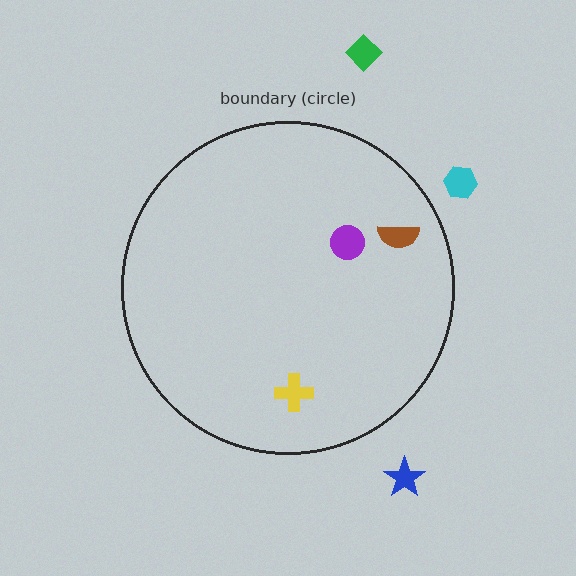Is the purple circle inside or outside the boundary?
Inside.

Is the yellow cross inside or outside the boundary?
Inside.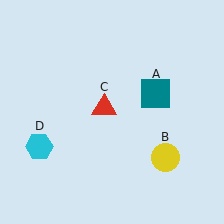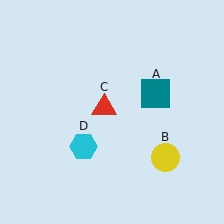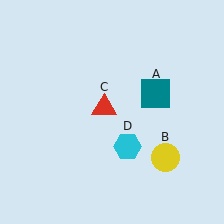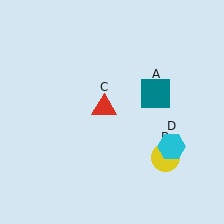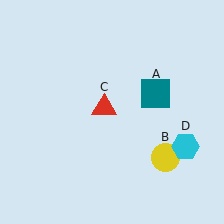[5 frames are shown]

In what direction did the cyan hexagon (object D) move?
The cyan hexagon (object D) moved right.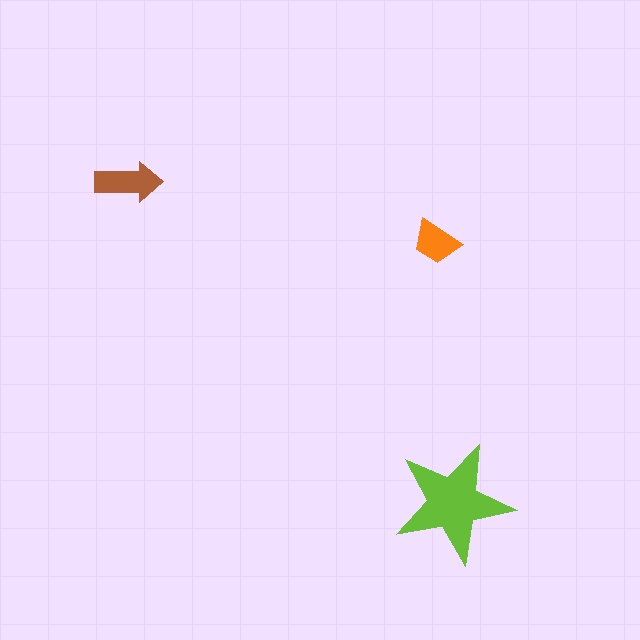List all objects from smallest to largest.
The orange trapezoid, the brown arrow, the lime star.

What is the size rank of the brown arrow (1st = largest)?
2nd.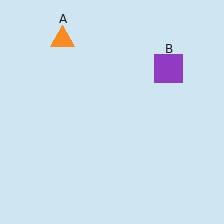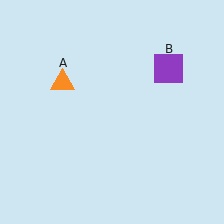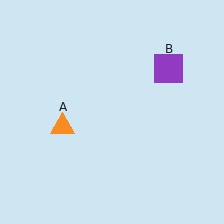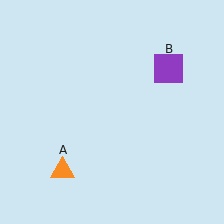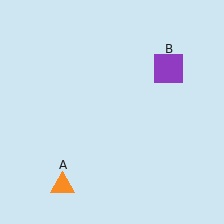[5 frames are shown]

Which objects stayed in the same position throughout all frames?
Purple square (object B) remained stationary.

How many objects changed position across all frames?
1 object changed position: orange triangle (object A).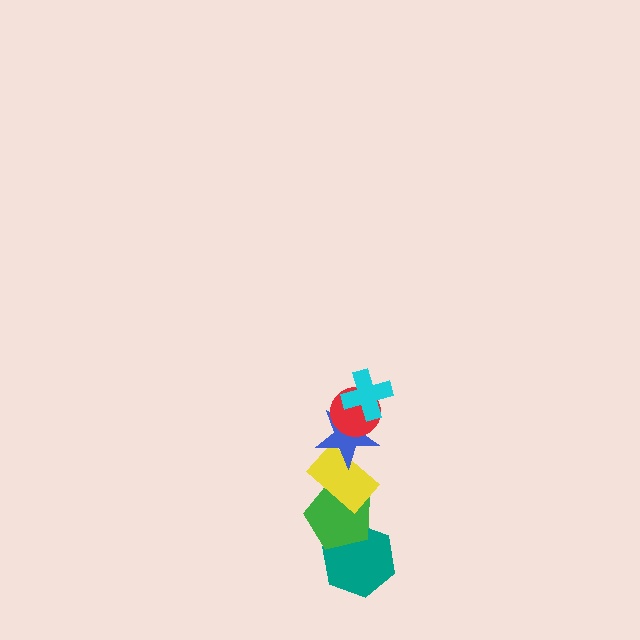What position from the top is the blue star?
The blue star is 3rd from the top.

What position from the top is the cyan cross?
The cyan cross is 1st from the top.